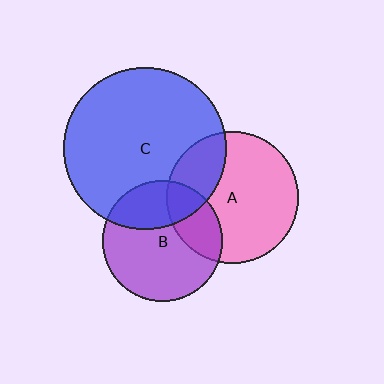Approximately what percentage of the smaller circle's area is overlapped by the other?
Approximately 30%.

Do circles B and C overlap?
Yes.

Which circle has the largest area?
Circle C (blue).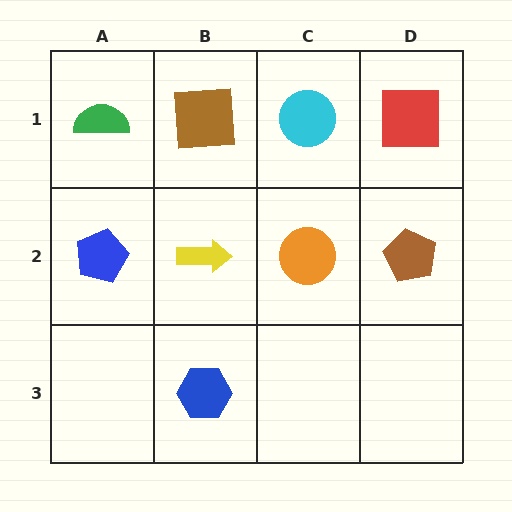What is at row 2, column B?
A yellow arrow.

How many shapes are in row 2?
4 shapes.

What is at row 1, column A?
A green semicircle.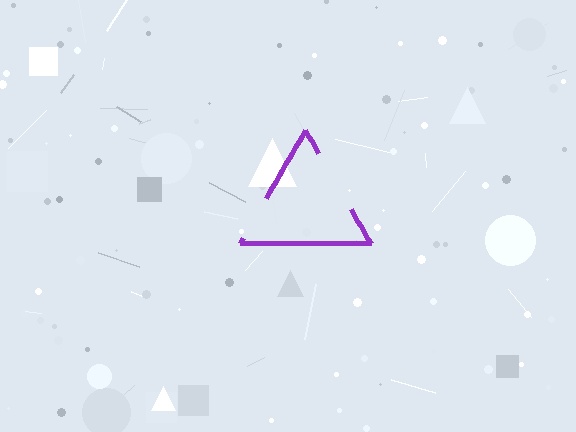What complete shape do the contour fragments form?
The contour fragments form a triangle.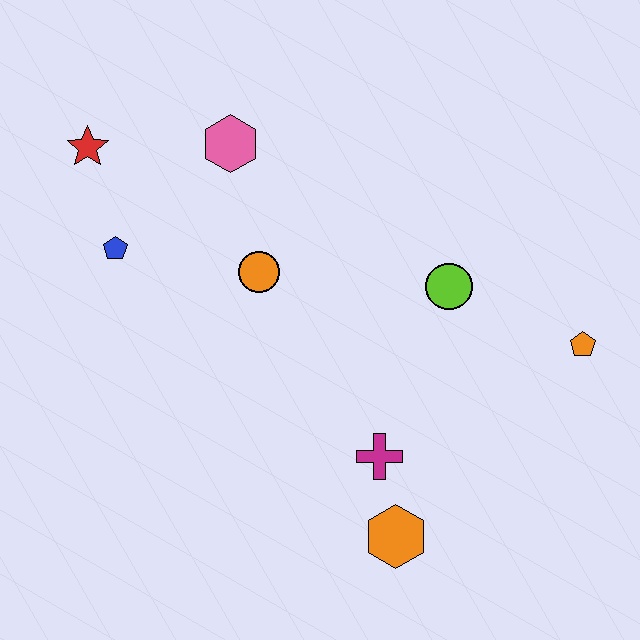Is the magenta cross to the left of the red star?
No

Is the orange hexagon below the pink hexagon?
Yes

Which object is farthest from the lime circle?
The red star is farthest from the lime circle.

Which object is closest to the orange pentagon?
The lime circle is closest to the orange pentagon.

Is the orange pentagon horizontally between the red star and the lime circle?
No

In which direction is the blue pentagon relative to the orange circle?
The blue pentagon is to the left of the orange circle.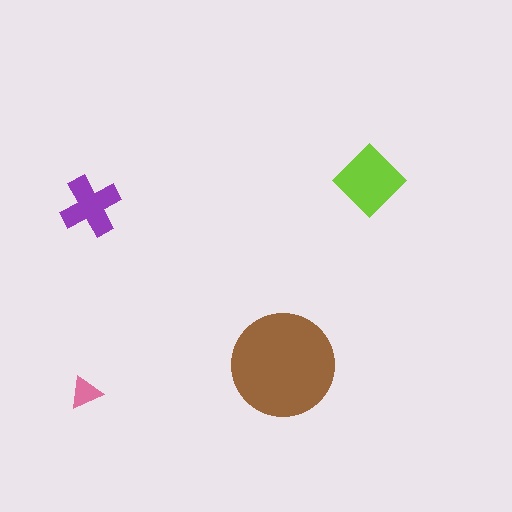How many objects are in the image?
There are 4 objects in the image.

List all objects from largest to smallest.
The brown circle, the lime diamond, the purple cross, the pink triangle.